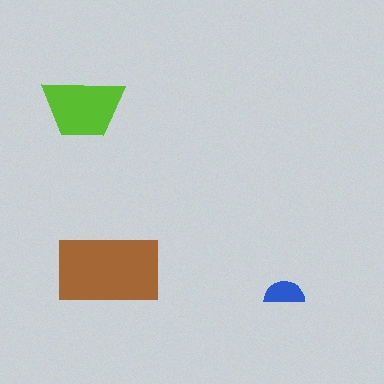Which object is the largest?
The brown rectangle.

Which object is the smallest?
The blue semicircle.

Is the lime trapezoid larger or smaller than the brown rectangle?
Smaller.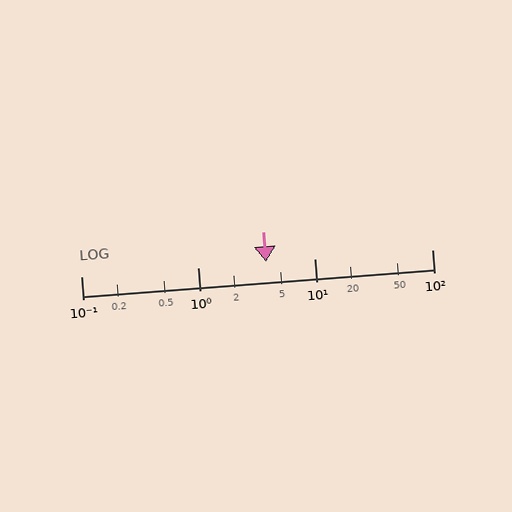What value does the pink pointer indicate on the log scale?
The pointer indicates approximately 3.8.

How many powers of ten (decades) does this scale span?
The scale spans 3 decades, from 0.1 to 100.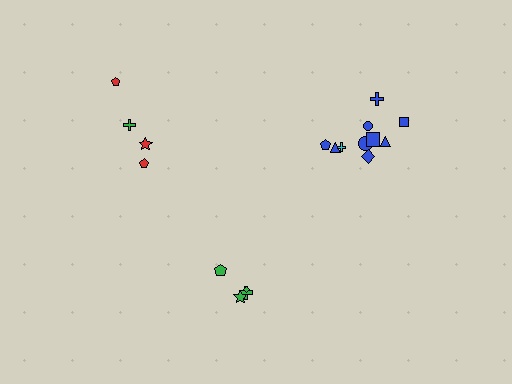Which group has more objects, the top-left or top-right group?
The top-right group.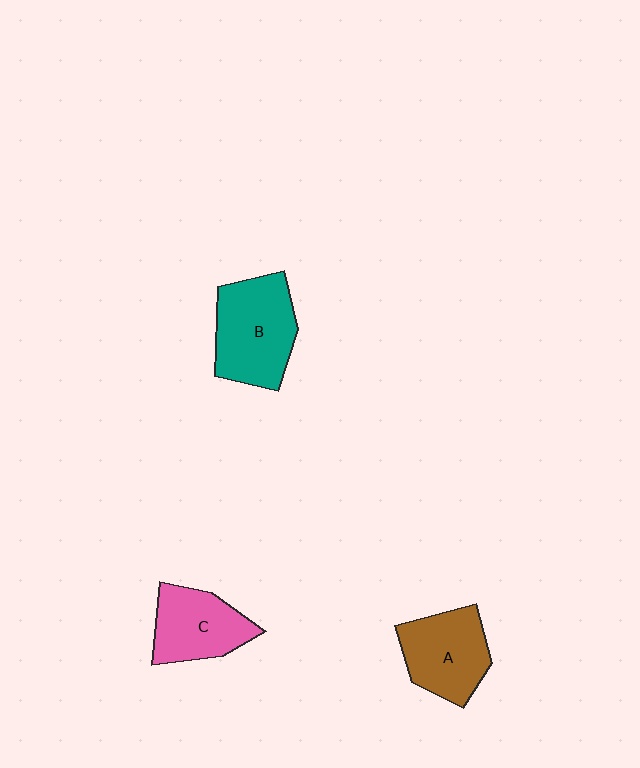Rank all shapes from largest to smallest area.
From largest to smallest: B (teal), A (brown), C (pink).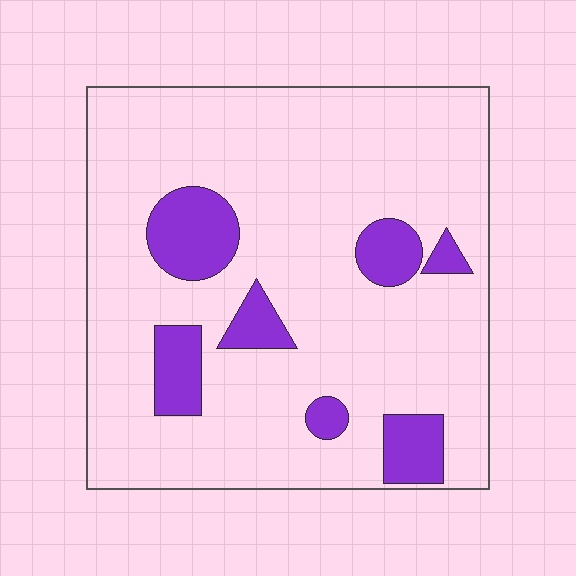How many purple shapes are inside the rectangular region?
7.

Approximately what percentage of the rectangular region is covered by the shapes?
Approximately 15%.